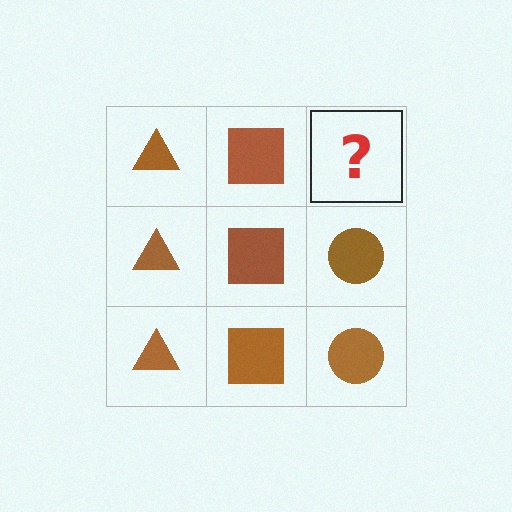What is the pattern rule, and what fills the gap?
The rule is that each column has a consistent shape. The gap should be filled with a brown circle.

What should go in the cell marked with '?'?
The missing cell should contain a brown circle.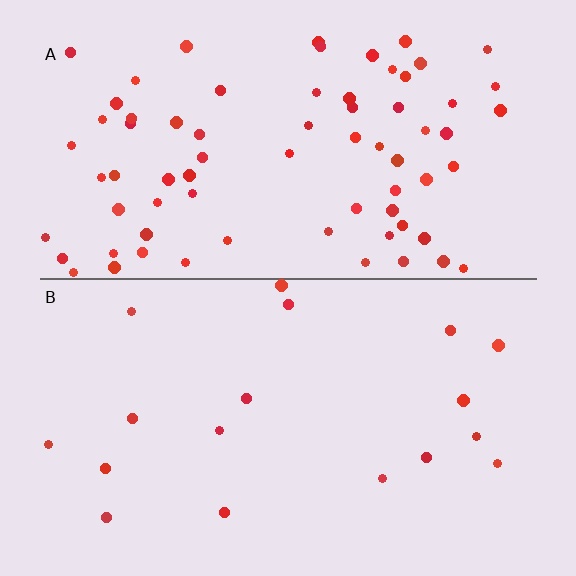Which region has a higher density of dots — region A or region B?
A (the top).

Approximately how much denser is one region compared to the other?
Approximately 4.0× — region A over region B.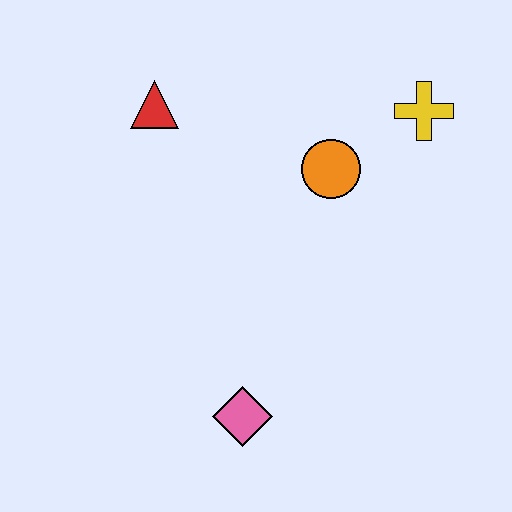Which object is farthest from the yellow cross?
The pink diamond is farthest from the yellow cross.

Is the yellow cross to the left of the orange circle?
No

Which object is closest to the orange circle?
The yellow cross is closest to the orange circle.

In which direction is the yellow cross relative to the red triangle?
The yellow cross is to the right of the red triangle.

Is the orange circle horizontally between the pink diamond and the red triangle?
No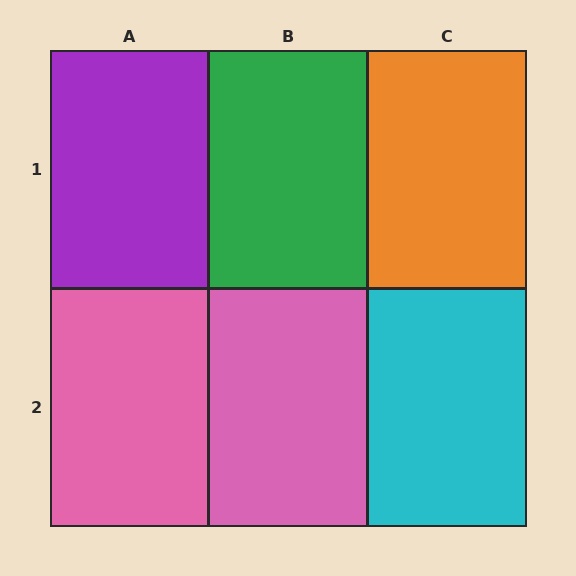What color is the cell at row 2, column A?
Pink.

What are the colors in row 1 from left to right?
Purple, green, orange.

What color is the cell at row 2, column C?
Cyan.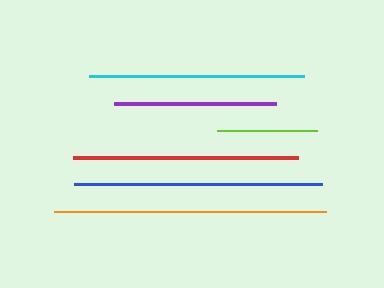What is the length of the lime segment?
The lime segment is approximately 100 pixels long.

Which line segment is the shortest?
The lime line is the shortest at approximately 100 pixels.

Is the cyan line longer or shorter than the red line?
The red line is longer than the cyan line.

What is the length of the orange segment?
The orange segment is approximately 273 pixels long.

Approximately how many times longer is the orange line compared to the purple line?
The orange line is approximately 1.7 times the length of the purple line.